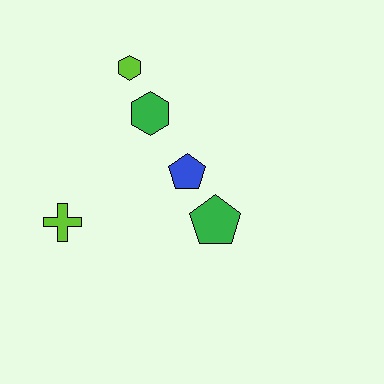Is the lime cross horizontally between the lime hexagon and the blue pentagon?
No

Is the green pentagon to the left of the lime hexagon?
No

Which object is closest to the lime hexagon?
The green hexagon is closest to the lime hexagon.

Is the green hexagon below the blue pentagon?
No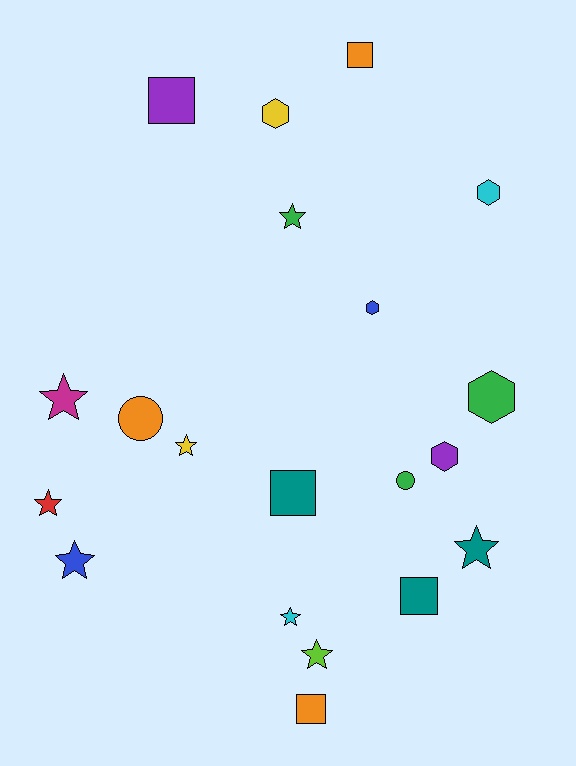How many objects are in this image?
There are 20 objects.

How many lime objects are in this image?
There is 1 lime object.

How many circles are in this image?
There are 2 circles.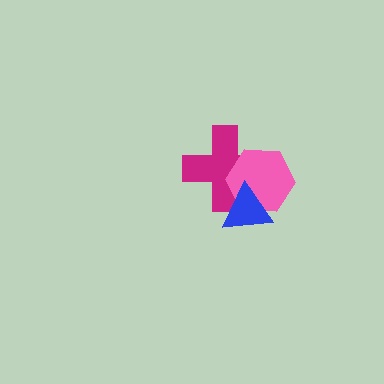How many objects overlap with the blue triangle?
2 objects overlap with the blue triangle.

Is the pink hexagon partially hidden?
Yes, it is partially covered by another shape.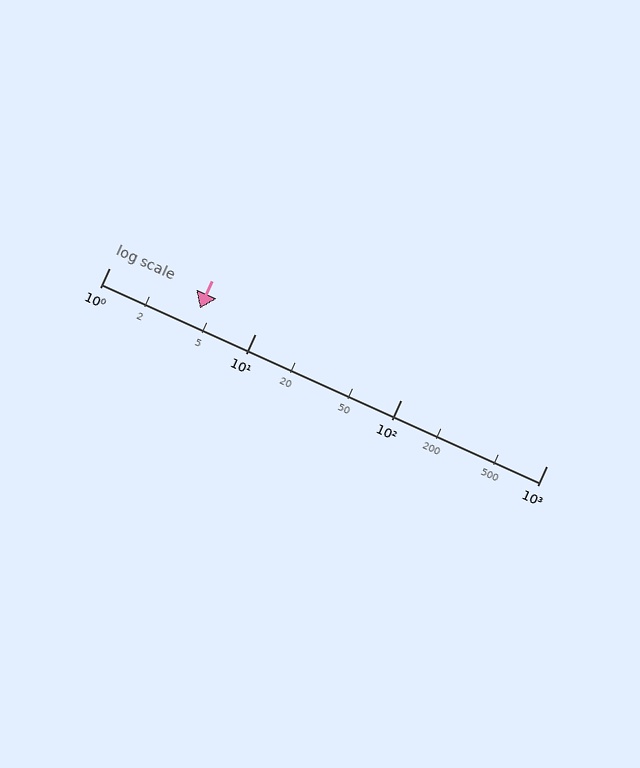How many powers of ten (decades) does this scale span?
The scale spans 3 decades, from 1 to 1000.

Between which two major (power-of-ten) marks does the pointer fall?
The pointer is between 1 and 10.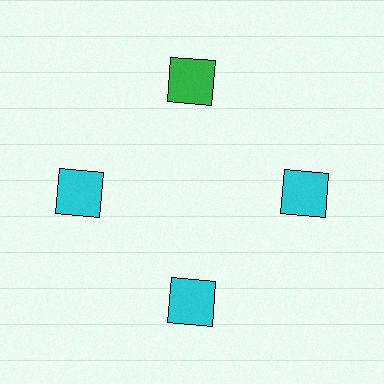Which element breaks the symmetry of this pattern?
The green square at roughly the 12 o'clock position breaks the symmetry. All other shapes are cyan squares.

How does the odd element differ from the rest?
It has a different color: green instead of cyan.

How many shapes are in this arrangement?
There are 4 shapes arranged in a ring pattern.